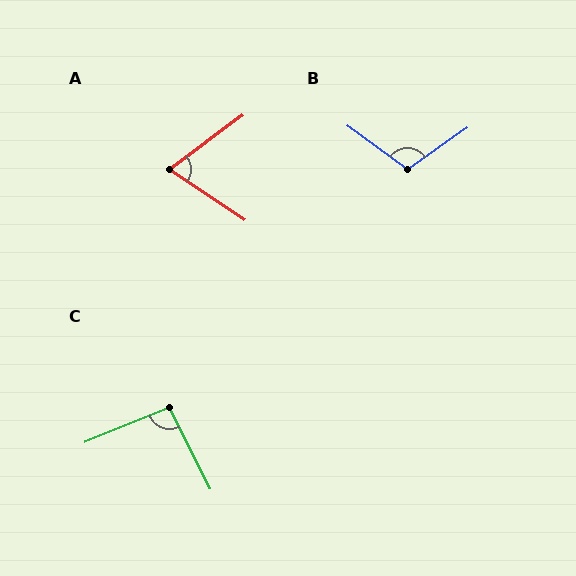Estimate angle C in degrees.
Approximately 95 degrees.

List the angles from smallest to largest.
A (70°), C (95°), B (109°).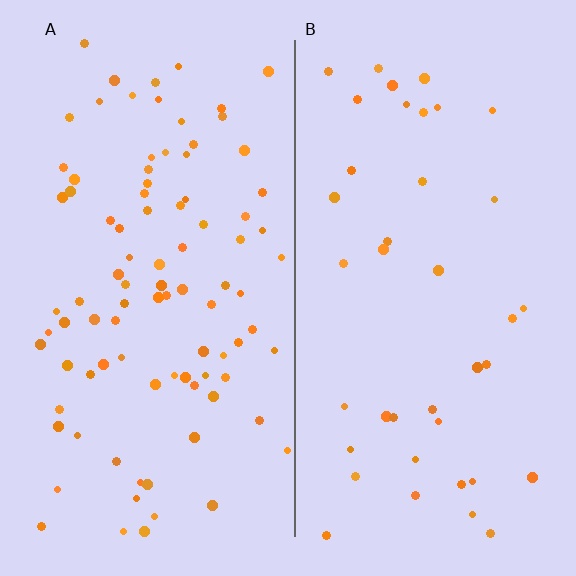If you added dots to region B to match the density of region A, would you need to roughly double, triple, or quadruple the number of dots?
Approximately double.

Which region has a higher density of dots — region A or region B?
A (the left).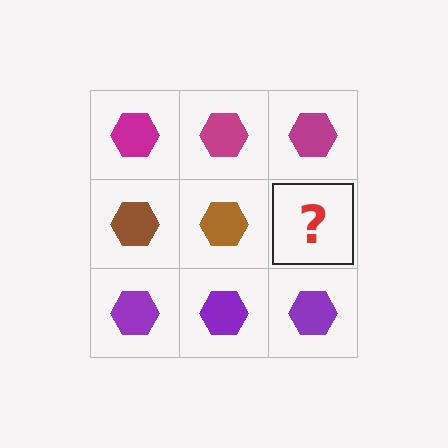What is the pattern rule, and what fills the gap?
The rule is that each row has a consistent color. The gap should be filled with a brown hexagon.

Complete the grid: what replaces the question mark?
The question mark should be replaced with a brown hexagon.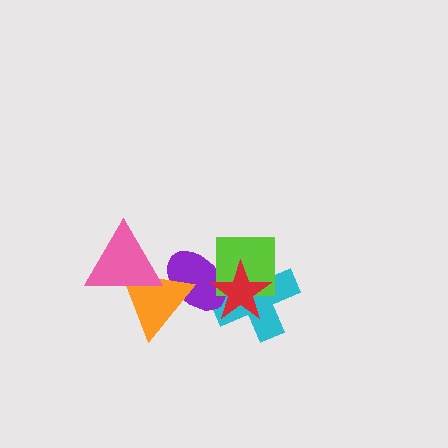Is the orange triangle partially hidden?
Yes, it is partially covered by another shape.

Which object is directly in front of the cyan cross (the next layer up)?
The purple ellipse is directly in front of the cyan cross.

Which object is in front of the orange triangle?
The pink triangle is in front of the orange triangle.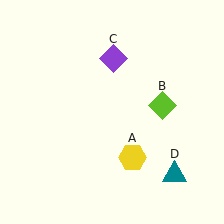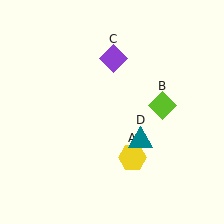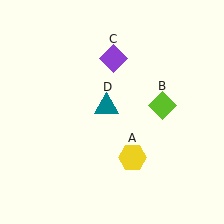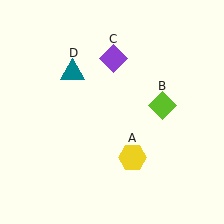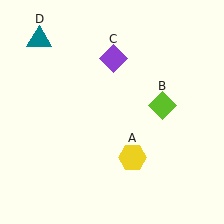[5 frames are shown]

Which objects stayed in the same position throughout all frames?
Yellow hexagon (object A) and lime diamond (object B) and purple diamond (object C) remained stationary.